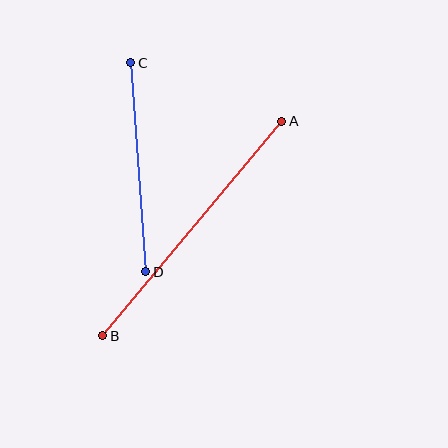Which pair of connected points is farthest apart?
Points A and B are farthest apart.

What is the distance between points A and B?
The distance is approximately 279 pixels.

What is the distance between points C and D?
The distance is approximately 209 pixels.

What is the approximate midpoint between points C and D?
The midpoint is at approximately (138, 167) pixels.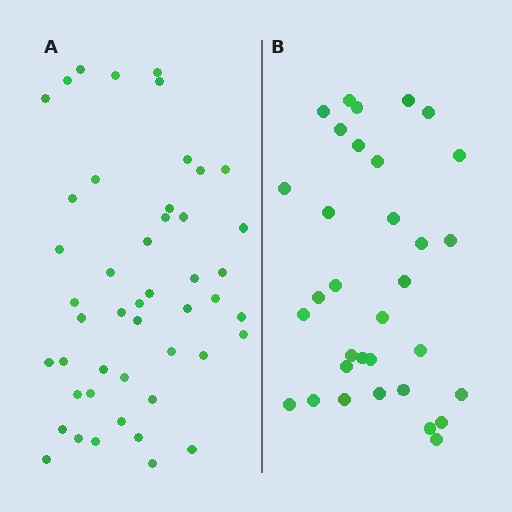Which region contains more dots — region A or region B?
Region A (the left region) has more dots.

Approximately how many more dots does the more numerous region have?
Region A has approximately 15 more dots than region B.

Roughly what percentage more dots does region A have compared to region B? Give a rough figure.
About 40% more.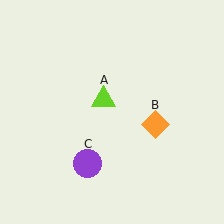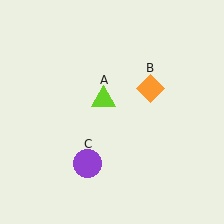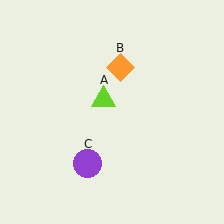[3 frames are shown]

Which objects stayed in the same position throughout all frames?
Lime triangle (object A) and purple circle (object C) remained stationary.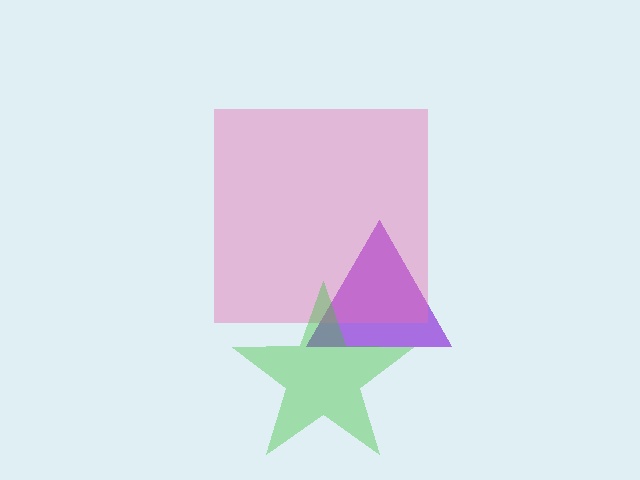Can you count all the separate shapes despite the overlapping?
Yes, there are 3 separate shapes.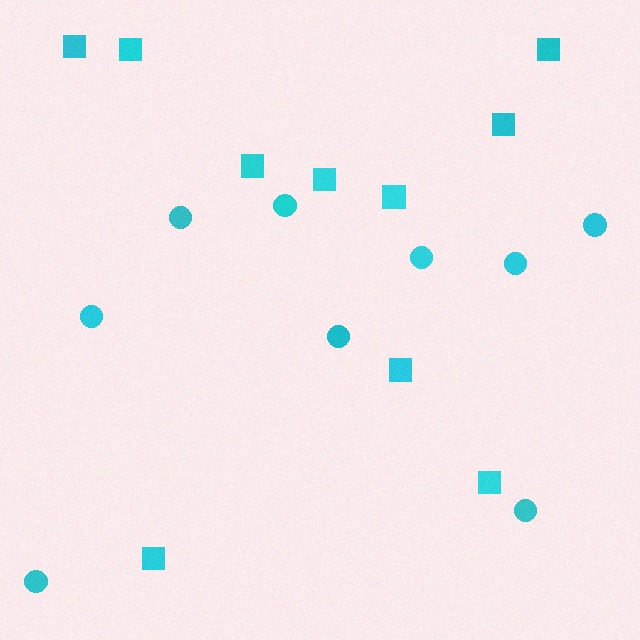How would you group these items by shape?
There are 2 groups: one group of squares (10) and one group of circles (9).